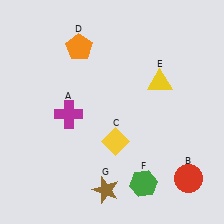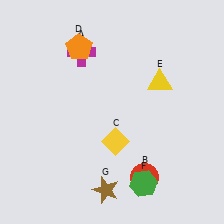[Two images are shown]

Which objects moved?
The objects that moved are: the magenta cross (A), the red circle (B).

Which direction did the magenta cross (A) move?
The magenta cross (A) moved up.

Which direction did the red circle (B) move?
The red circle (B) moved left.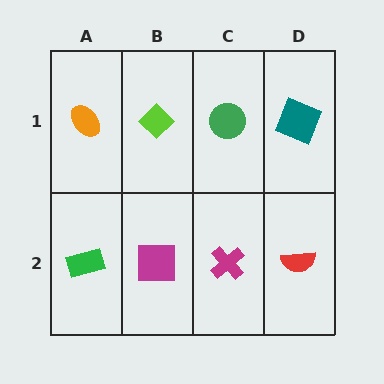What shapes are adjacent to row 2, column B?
A lime diamond (row 1, column B), a green rectangle (row 2, column A), a magenta cross (row 2, column C).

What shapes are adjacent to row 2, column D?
A teal square (row 1, column D), a magenta cross (row 2, column C).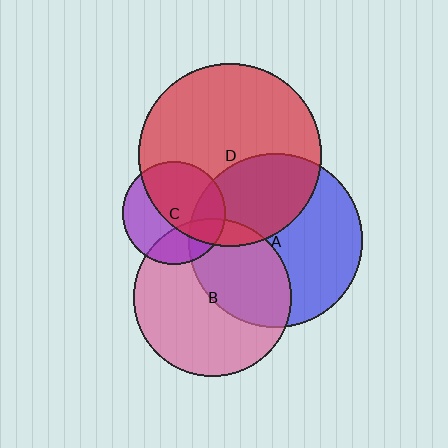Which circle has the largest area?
Circle D (red).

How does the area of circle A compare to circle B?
Approximately 1.2 times.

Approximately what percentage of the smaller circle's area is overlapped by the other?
Approximately 30%.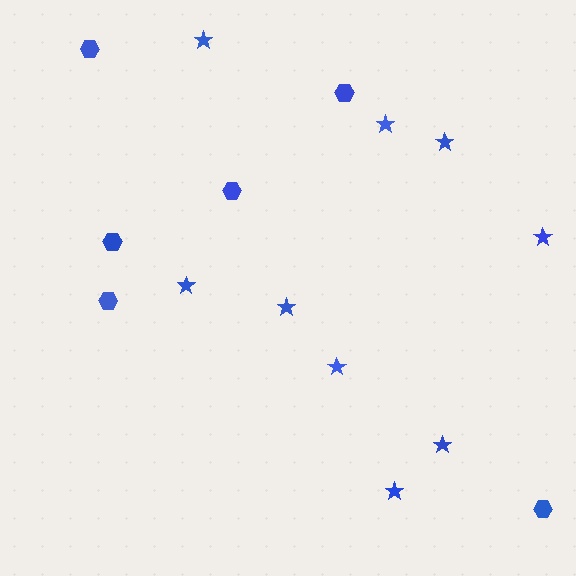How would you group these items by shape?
There are 2 groups: one group of stars (9) and one group of hexagons (6).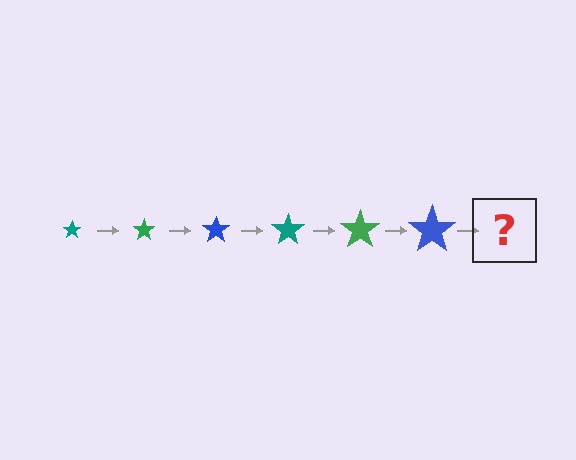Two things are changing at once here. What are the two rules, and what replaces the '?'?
The two rules are that the star grows larger each step and the color cycles through teal, green, and blue. The '?' should be a teal star, larger than the previous one.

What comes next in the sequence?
The next element should be a teal star, larger than the previous one.